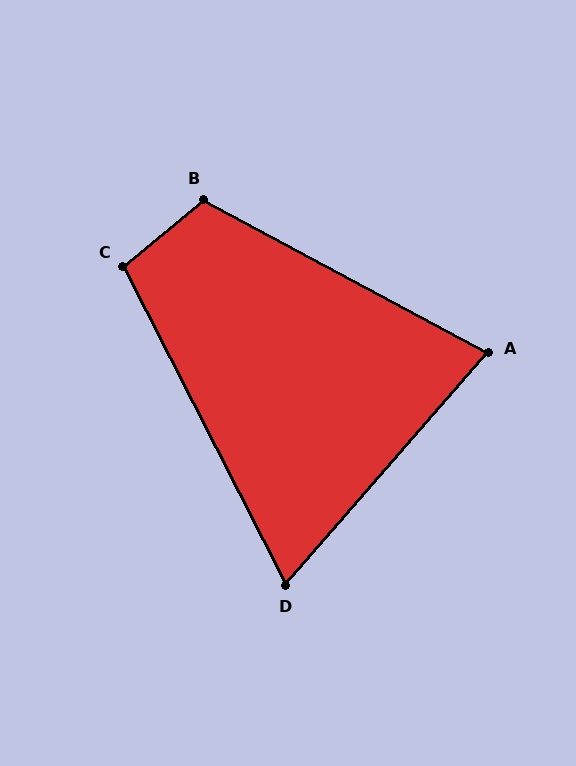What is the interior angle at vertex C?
Approximately 103 degrees (obtuse).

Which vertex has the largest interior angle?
B, at approximately 112 degrees.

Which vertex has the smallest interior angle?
D, at approximately 68 degrees.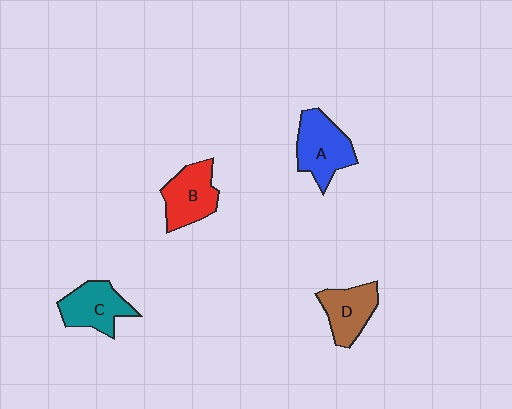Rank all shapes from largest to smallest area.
From largest to smallest: A (blue), B (red), C (teal), D (brown).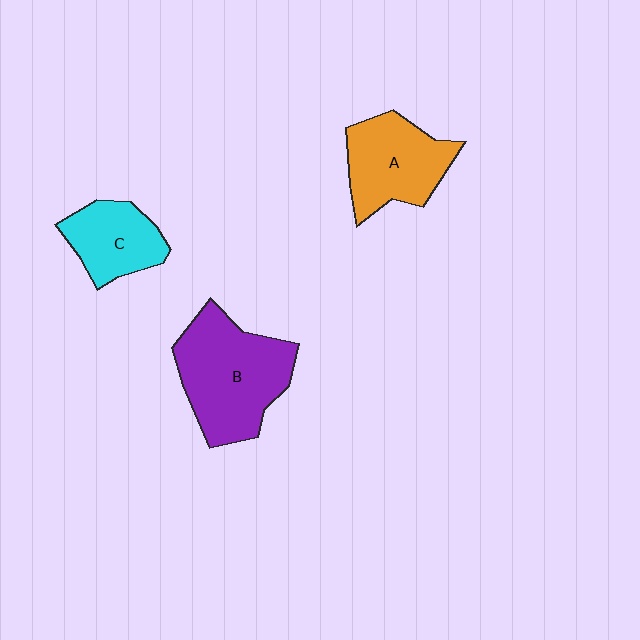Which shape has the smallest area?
Shape C (cyan).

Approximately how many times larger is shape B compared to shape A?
Approximately 1.4 times.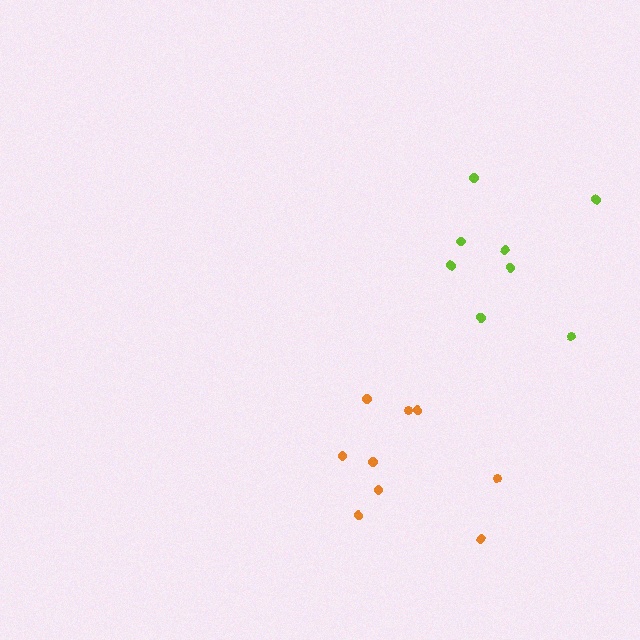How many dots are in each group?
Group 1: 8 dots, Group 2: 9 dots (17 total).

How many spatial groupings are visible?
There are 2 spatial groupings.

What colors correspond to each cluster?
The clusters are colored: lime, orange.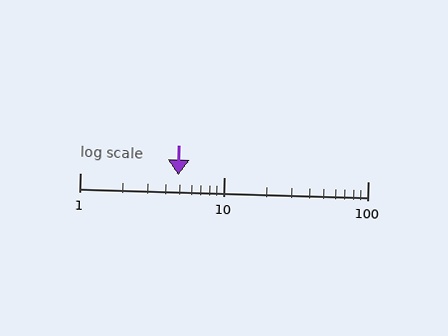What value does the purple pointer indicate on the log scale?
The pointer indicates approximately 4.8.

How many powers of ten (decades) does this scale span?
The scale spans 2 decades, from 1 to 100.